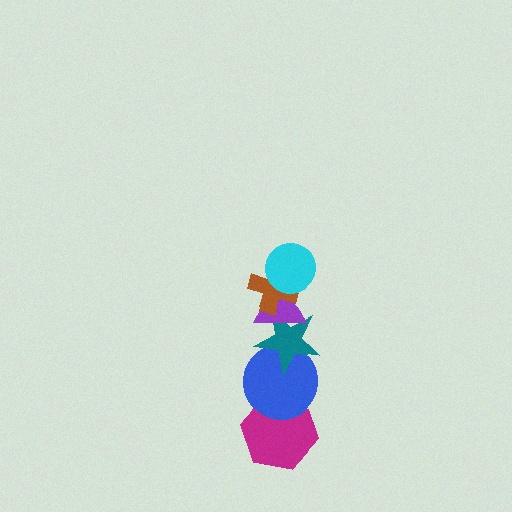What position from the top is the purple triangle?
The purple triangle is 3rd from the top.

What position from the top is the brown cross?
The brown cross is 2nd from the top.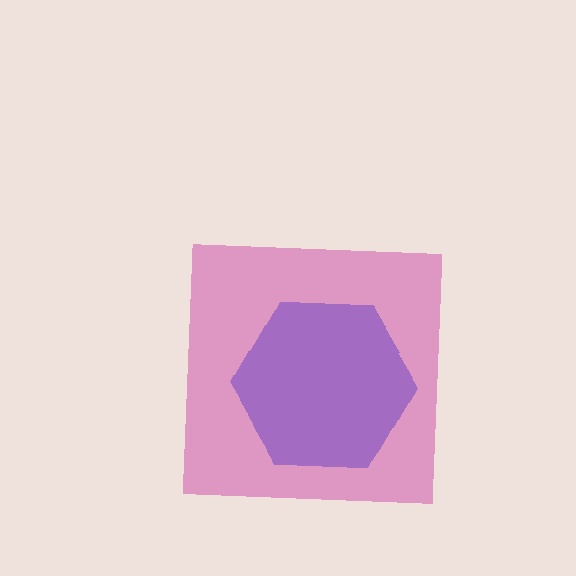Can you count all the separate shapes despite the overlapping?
Yes, there are 2 separate shapes.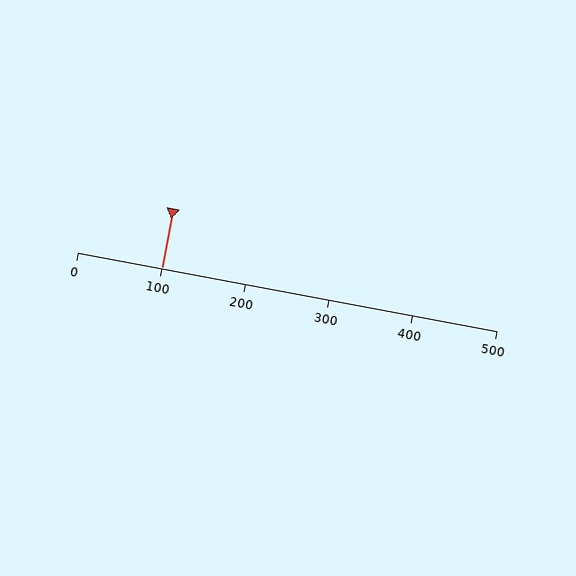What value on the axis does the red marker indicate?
The marker indicates approximately 100.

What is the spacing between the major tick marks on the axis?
The major ticks are spaced 100 apart.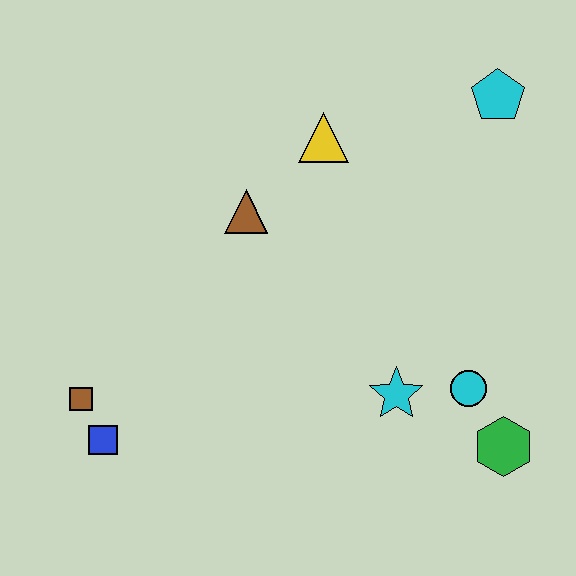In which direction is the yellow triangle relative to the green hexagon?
The yellow triangle is above the green hexagon.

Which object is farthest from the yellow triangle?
The blue square is farthest from the yellow triangle.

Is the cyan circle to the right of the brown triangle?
Yes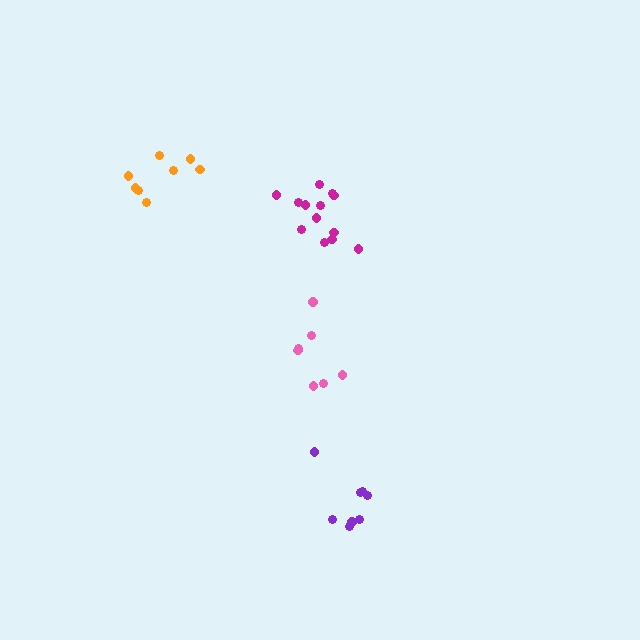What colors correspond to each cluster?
The clusters are colored: magenta, pink, purple, orange.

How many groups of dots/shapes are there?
There are 4 groups.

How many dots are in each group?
Group 1: 13 dots, Group 2: 7 dots, Group 3: 8 dots, Group 4: 8 dots (36 total).